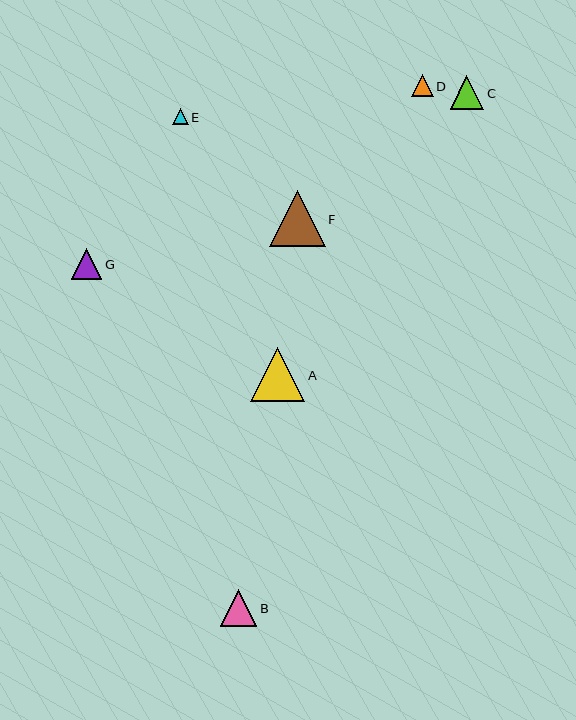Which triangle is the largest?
Triangle F is the largest with a size of approximately 55 pixels.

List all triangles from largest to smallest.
From largest to smallest: F, A, B, C, G, D, E.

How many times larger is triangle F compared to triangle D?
Triangle F is approximately 2.5 times the size of triangle D.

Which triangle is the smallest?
Triangle E is the smallest with a size of approximately 16 pixels.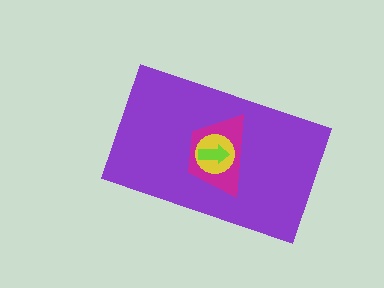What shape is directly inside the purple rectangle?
The magenta trapezoid.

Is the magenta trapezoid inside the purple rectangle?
Yes.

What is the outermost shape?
The purple rectangle.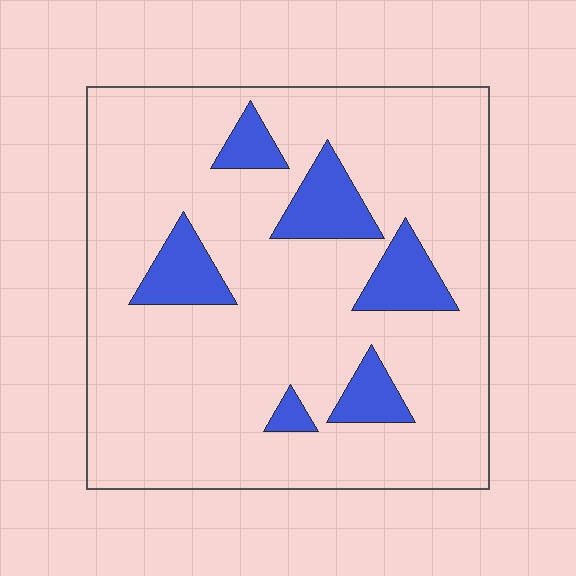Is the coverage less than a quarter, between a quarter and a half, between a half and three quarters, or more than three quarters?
Less than a quarter.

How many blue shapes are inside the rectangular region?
6.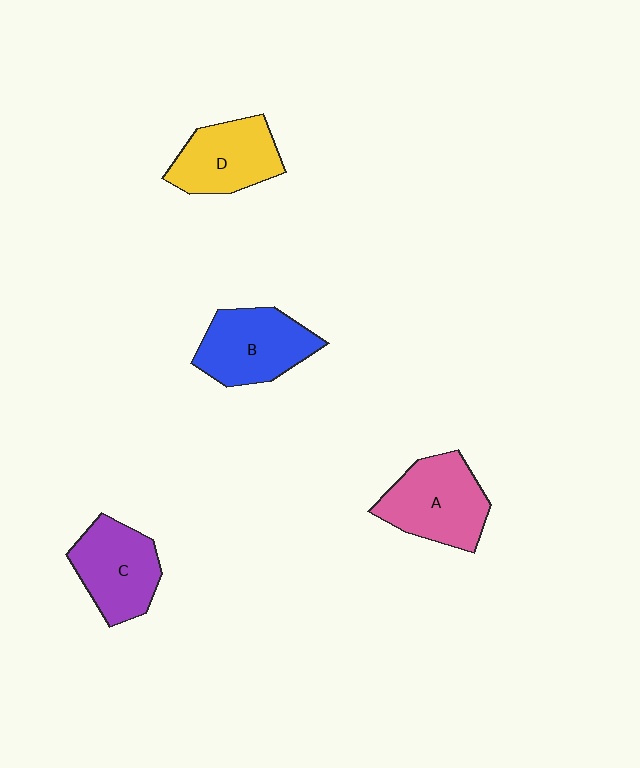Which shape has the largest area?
Shape A (pink).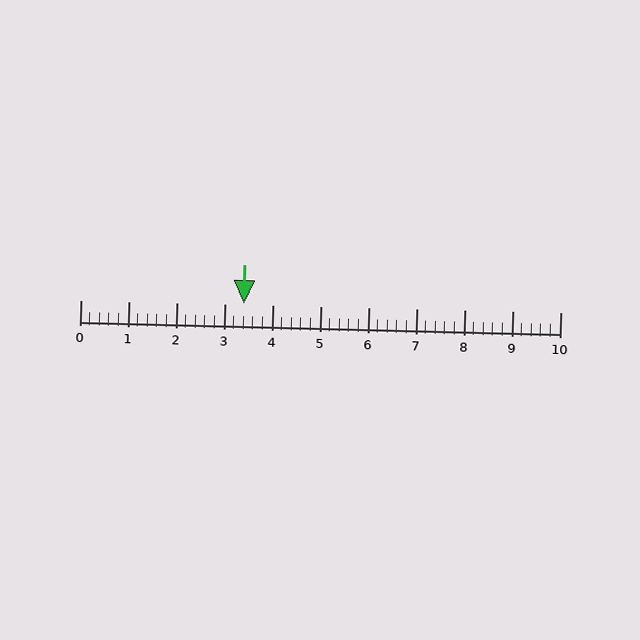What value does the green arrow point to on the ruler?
The green arrow points to approximately 3.4.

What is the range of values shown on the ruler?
The ruler shows values from 0 to 10.